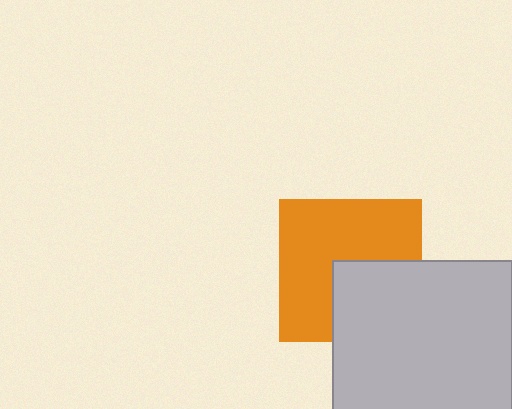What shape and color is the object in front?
The object in front is a light gray square.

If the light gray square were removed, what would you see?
You would see the complete orange square.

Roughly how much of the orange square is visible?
About half of it is visible (roughly 63%).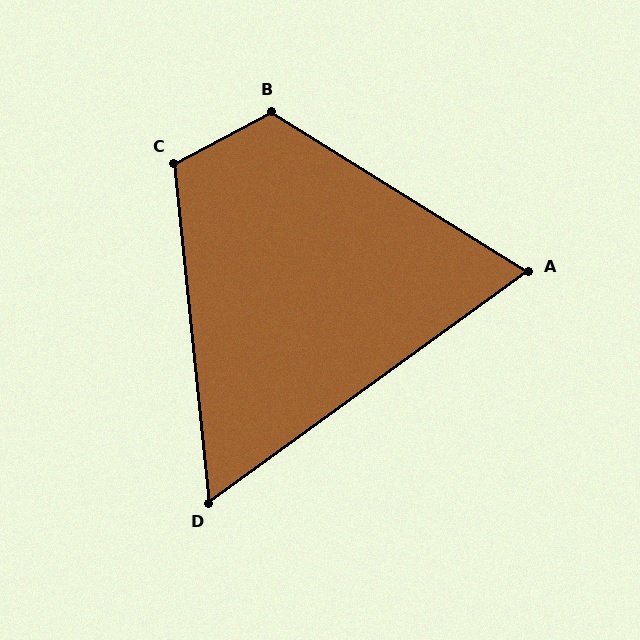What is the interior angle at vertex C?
Approximately 112 degrees (obtuse).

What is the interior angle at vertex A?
Approximately 68 degrees (acute).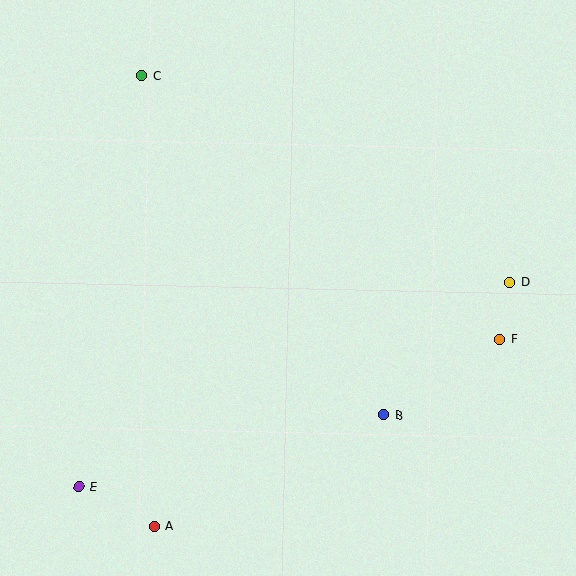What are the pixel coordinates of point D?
Point D is at (510, 282).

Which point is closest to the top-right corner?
Point D is closest to the top-right corner.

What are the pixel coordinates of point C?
Point C is at (141, 75).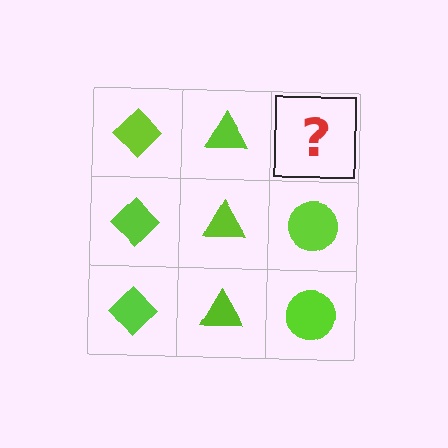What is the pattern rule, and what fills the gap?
The rule is that each column has a consistent shape. The gap should be filled with a lime circle.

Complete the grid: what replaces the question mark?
The question mark should be replaced with a lime circle.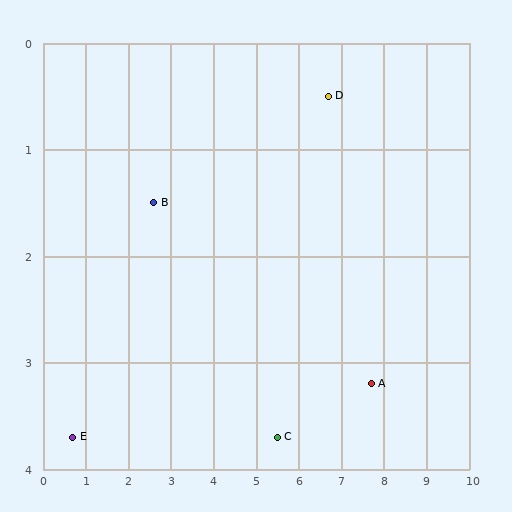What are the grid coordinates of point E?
Point E is at approximately (0.7, 3.7).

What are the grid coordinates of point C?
Point C is at approximately (5.5, 3.7).